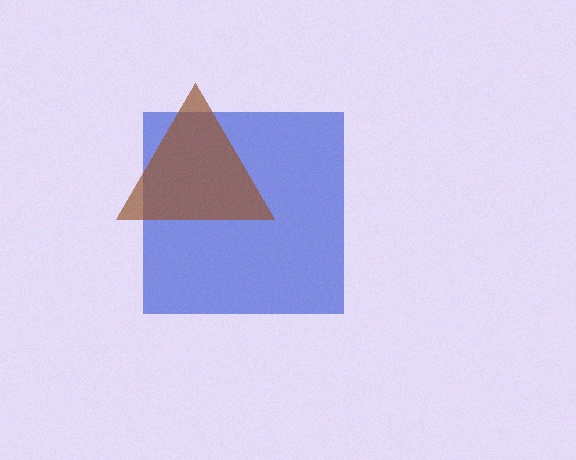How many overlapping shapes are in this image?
There are 2 overlapping shapes in the image.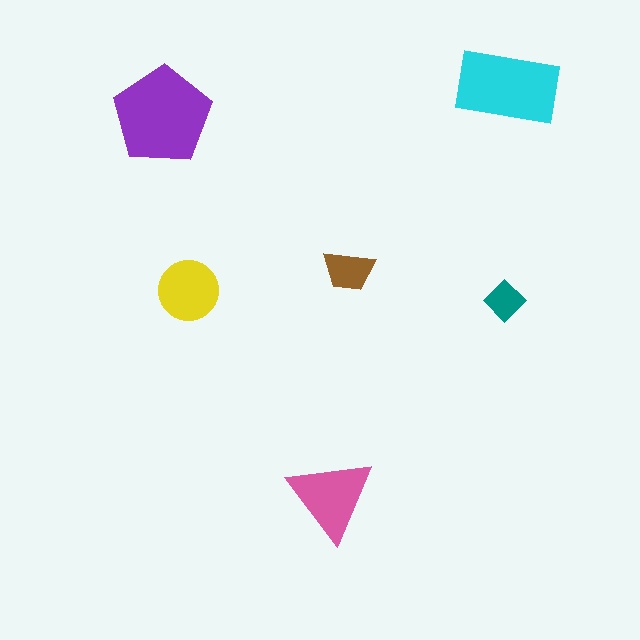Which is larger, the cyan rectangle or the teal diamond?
The cyan rectangle.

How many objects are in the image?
There are 6 objects in the image.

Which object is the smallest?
The teal diamond.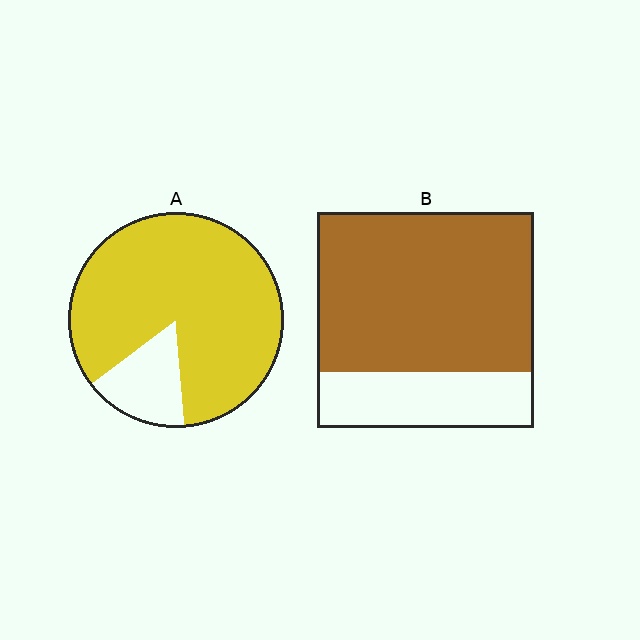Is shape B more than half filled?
Yes.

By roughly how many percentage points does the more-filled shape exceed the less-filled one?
By roughly 10 percentage points (A over B).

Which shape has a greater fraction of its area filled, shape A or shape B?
Shape A.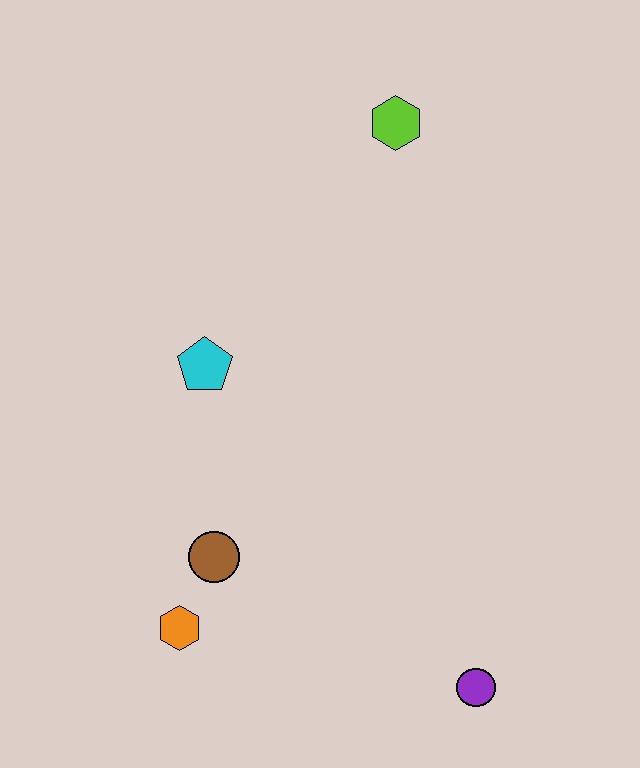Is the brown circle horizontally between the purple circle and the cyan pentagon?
Yes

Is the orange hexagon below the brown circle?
Yes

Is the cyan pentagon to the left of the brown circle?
Yes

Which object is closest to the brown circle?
The orange hexagon is closest to the brown circle.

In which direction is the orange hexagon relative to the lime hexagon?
The orange hexagon is below the lime hexagon.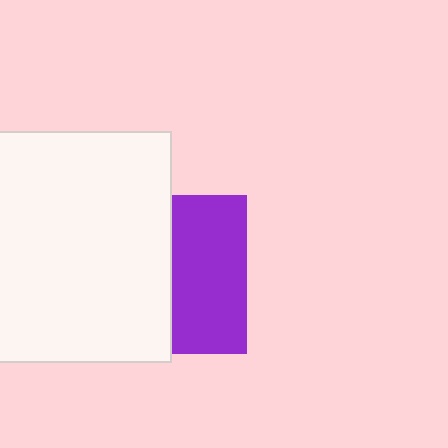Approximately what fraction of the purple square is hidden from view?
Roughly 52% of the purple square is hidden behind the white square.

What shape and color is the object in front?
The object in front is a white square.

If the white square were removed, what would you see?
You would see the complete purple square.